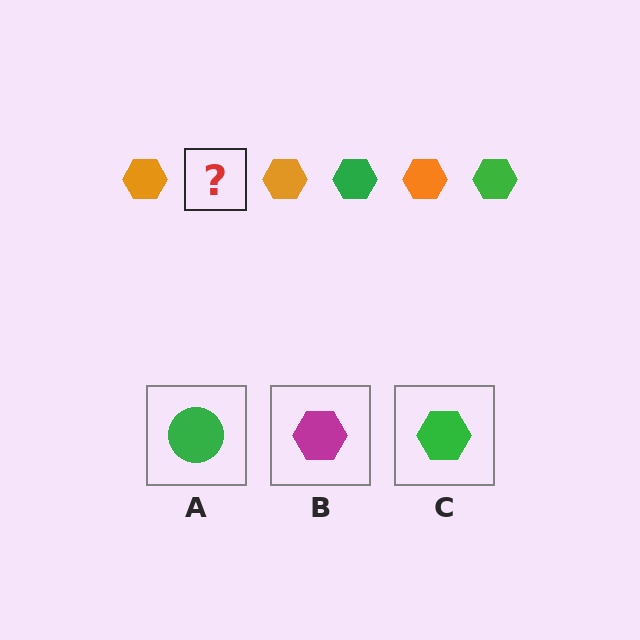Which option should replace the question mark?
Option C.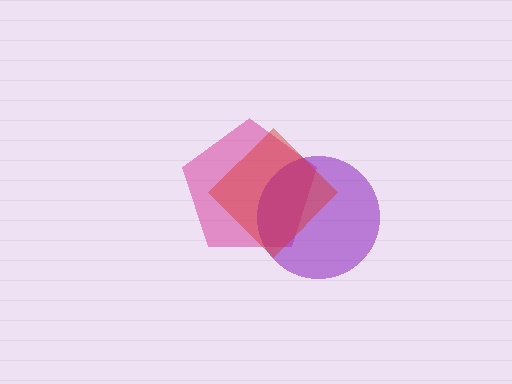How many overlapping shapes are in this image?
There are 3 overlapping shapes in the image.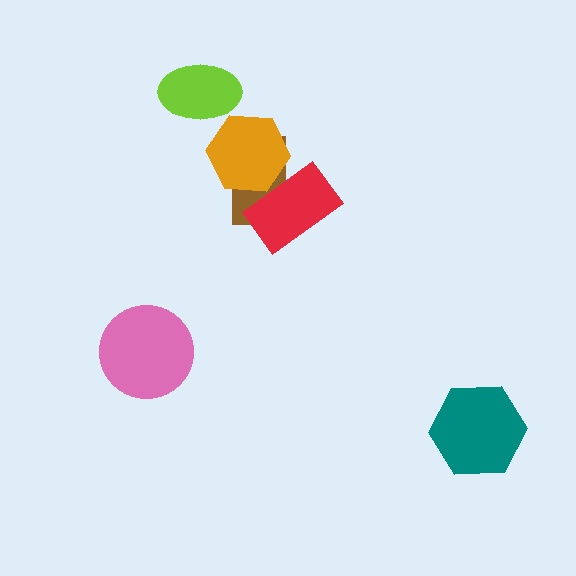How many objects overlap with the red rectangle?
2 objects overlap with the red rectangle.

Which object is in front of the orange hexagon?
The red rectangle is in front of the orange hexagon.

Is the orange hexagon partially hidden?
Yes, it is partially covered by another shape.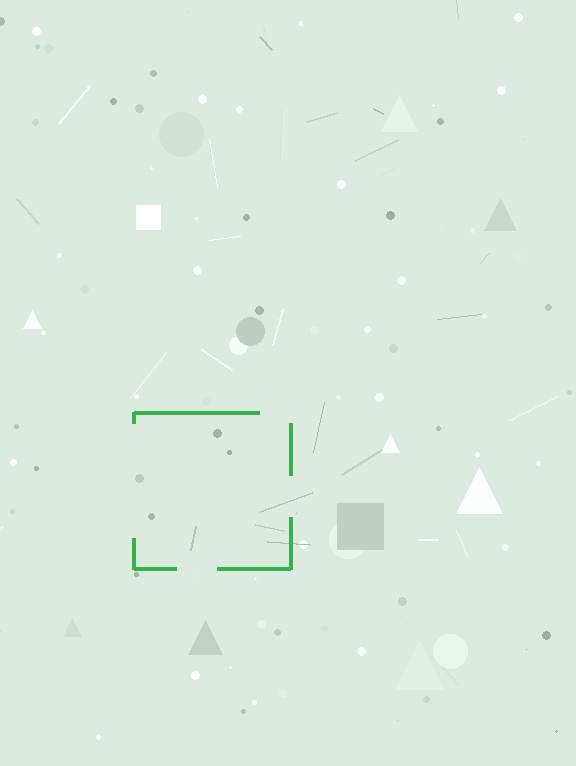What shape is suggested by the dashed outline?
The dashed outline suggests a square.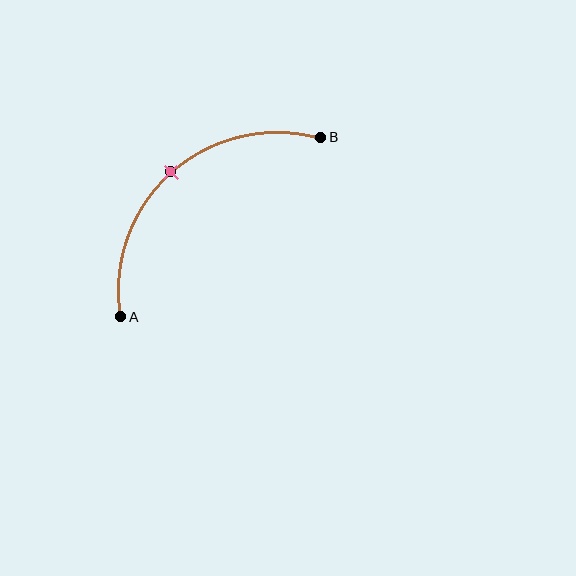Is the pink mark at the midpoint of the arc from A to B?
Yes. The pink mark lies on the arc at equal arc-length from both A and B — it is the arc midpoint.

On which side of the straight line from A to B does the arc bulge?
The arc bulges above and to the left of the straight line connecting A and B.